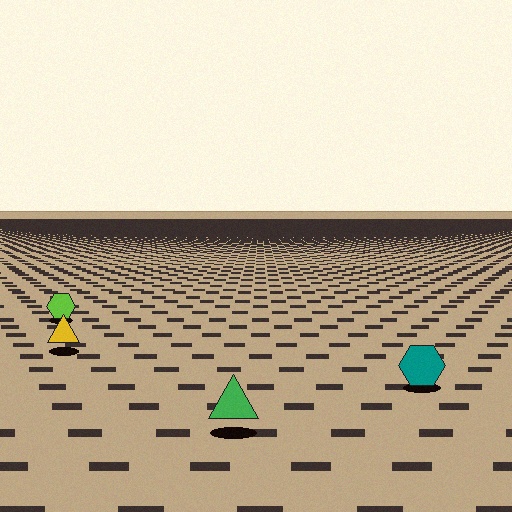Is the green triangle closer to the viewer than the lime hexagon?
Yes. The green triangle is closer — you can tell from the texture gradient: the ground texture is coarser near it.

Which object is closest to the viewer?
The green triangle is closest. The texture marks near it are larger and more spread out.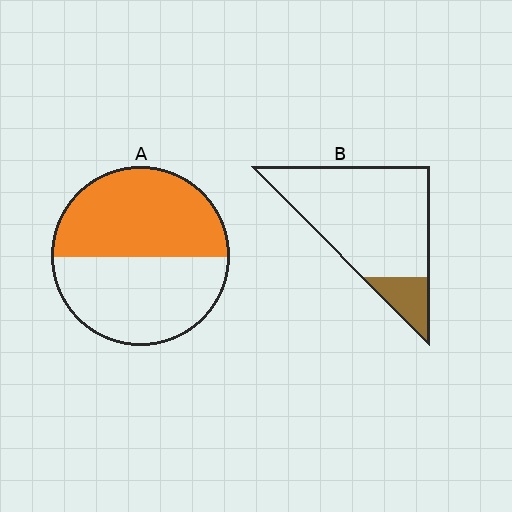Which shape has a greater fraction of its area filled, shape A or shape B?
Shape A.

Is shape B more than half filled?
No.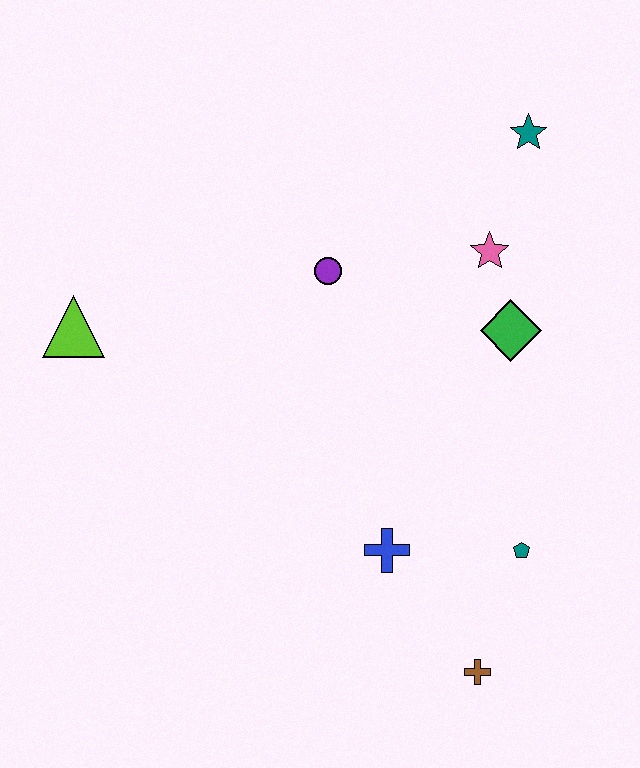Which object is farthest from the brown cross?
The teal star is farthest from the brown cross.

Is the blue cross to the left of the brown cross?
Yes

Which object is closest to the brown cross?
The teal pentagon is closest to the brown cross.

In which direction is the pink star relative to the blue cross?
The pink star is above the blue cross.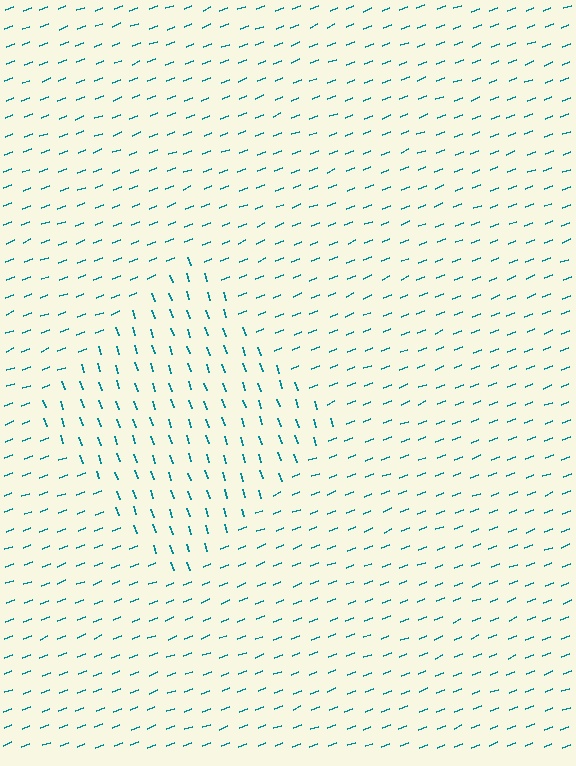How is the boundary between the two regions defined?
The boundary is defined purely by a change in line orientation (approximately 86 degrees difference). All lines are the same color and thickness.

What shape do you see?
I see a diamond.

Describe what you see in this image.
The image is filled with small teal line segments. A diamond region in the image has lines oriented differently from the surrounding lines, creating a visible texture boundary.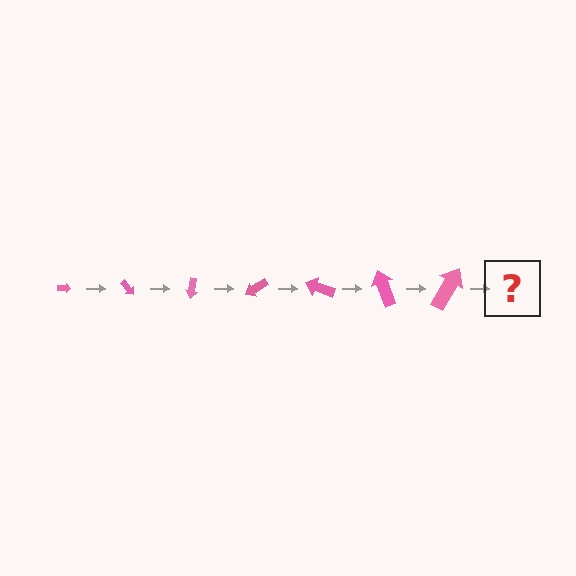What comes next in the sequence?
The next element should be an arrow, larger than the previous one and rotated 350 degrees from the start.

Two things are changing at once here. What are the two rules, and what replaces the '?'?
The two rules are that the arrow grows larger each step and it rotates 50 degrees each step. The '?' should be an arrow, larger than the previous one and rotated 350 degrees from the start.